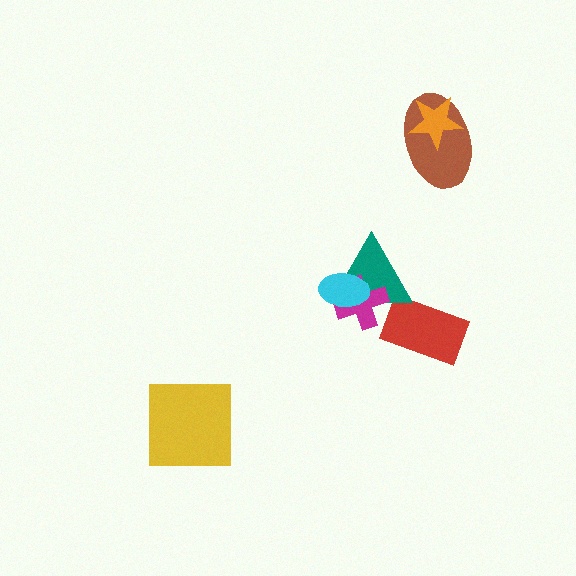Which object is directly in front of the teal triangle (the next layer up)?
The magenta cross is directly in front of the teal triangle.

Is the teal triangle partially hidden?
Yes, it is partially covered by another shape.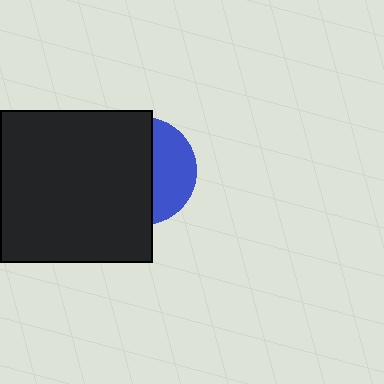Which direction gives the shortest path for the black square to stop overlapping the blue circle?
Moving left gives the shortest separation.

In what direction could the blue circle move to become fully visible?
The blue circle could move right. That would shift it out from behind the black square entirely.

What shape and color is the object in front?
The object in front is a black square.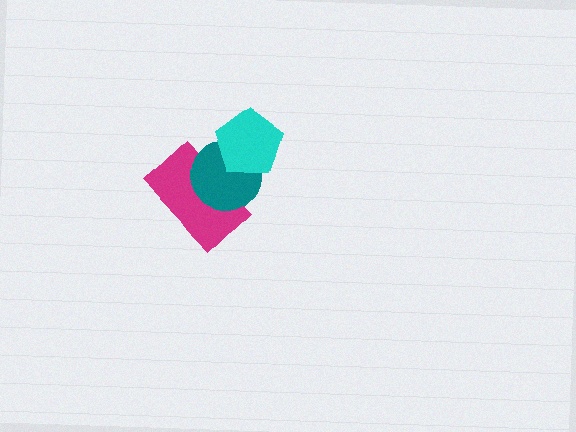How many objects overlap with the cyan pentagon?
2 objects overlap with the cyan pentagon.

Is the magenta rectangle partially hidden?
Yes, it is partially covered by another shape.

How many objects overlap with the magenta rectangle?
2 objects overlap with the magenta rectangle.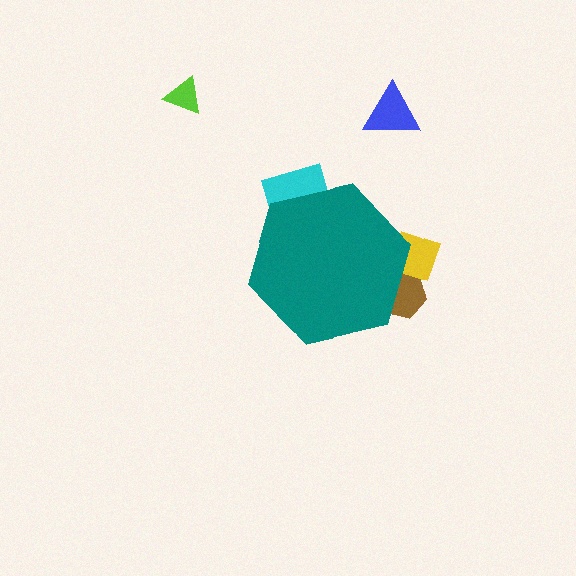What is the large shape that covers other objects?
A teal hexagon.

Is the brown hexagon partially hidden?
Yes, the brown hexagon is partially hidden behind the teal hexagon.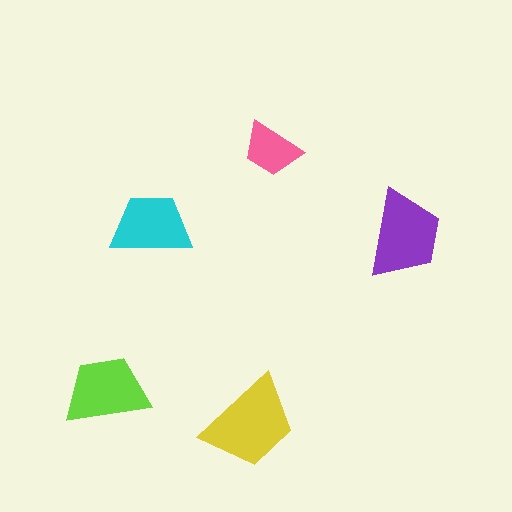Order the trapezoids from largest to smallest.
the yellow one, the purple one, the lime one, the cyan one, the pink one.